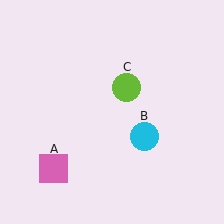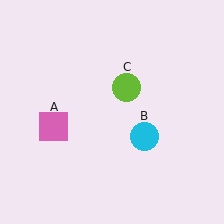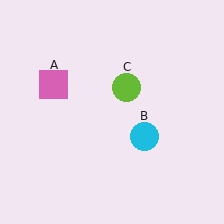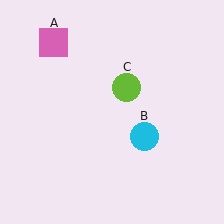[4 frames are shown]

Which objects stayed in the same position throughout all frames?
Cyan circle (object B) and lime circle (object C) remained stationary.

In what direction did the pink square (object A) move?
The pink square (object A) moved up.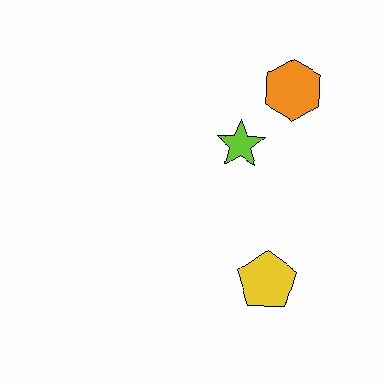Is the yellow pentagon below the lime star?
Yes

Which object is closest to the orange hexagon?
The lime star is closest to the orange hexagon.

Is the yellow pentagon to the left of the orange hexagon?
Yes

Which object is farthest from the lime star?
The yellow pentagon is farthest from the lime star.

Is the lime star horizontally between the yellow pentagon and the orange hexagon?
No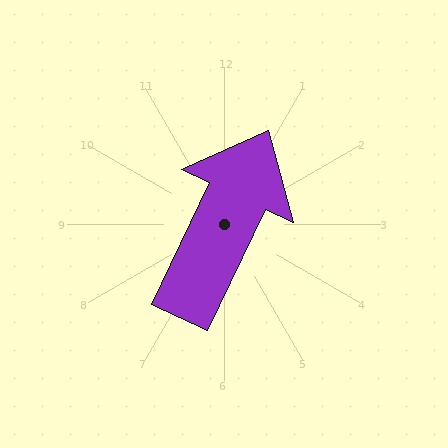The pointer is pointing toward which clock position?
Roughly 1 o'clock.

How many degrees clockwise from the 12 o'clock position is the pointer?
Approximately 25 degrees.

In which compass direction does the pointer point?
Northeast.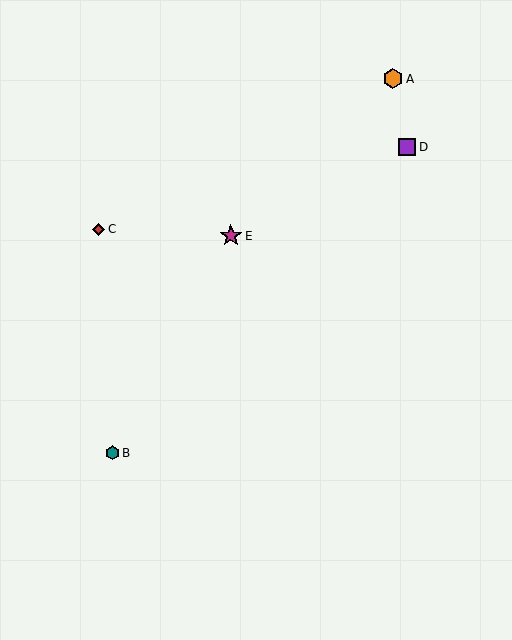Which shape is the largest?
The magenta star (labeled E) is the largest.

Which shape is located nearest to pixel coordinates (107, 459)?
The teal hexagon (labeled B) at (112, 453) is nearest to that location.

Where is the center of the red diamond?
The center of the red diamond is at (98, 229).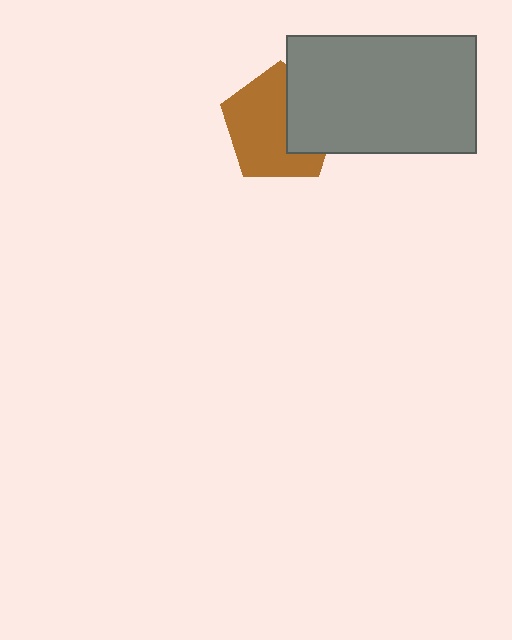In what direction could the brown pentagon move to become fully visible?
The brown pentagon could move left. That would shift it out from behind the gray rectangle entirely.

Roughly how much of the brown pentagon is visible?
About half of it is visible (roughly 64%).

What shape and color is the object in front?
The object in front is a gray rectangle.